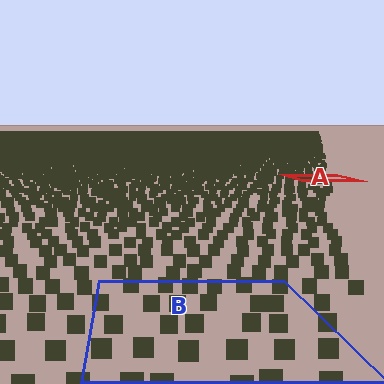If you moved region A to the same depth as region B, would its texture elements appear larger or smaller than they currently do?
They would appear larger. At a closer depth, the same texture elements are projected at a bigger on-screen size.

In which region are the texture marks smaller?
The texture marks are smaller in region A, because it is farther away.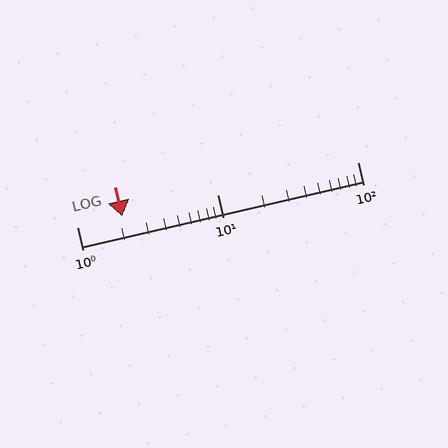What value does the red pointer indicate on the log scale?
The pointer indicates approximately 2.1.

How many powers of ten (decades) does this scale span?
The scale spans 2 decades, from 1 to 100.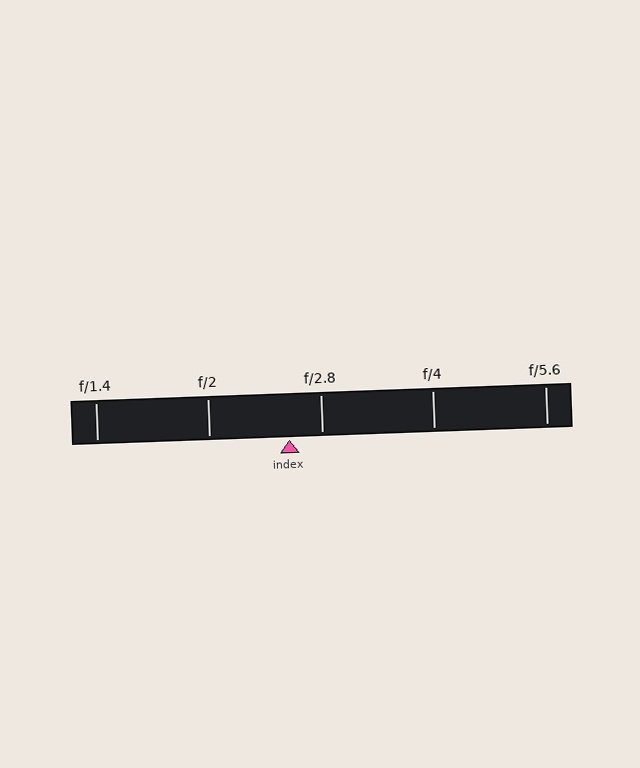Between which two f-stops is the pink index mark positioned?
The index mark is between f/2 and f/2.8.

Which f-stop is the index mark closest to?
The index mark is closest to f/2.8.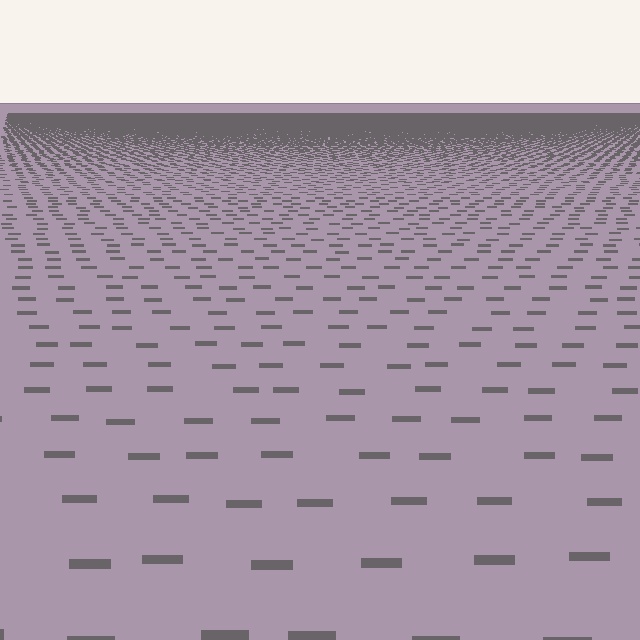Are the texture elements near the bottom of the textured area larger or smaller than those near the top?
Larger. Near the bottom, elements are closer to the viewer and appear at a bigger on-screen size.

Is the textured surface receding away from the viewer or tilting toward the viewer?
The surface is receding away from the viewer. Texture elements get smaller and denser toward the top.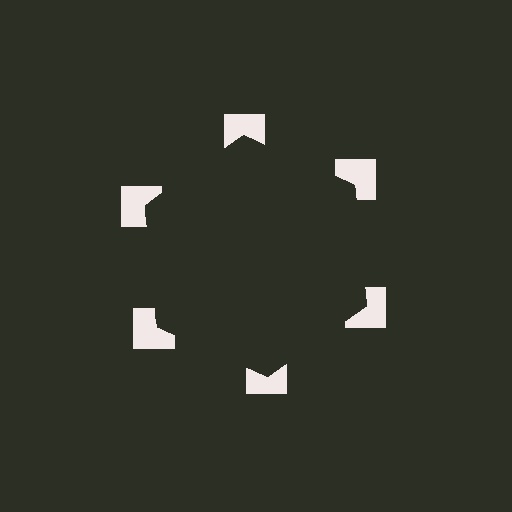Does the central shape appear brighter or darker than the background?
It typically appears slightly darker than the background, even though no actual brightness change is drawn.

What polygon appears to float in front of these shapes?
An illusory hexagon — its edges are inferred from the aligned wedge cuts in the notched squares, not physically drawn.